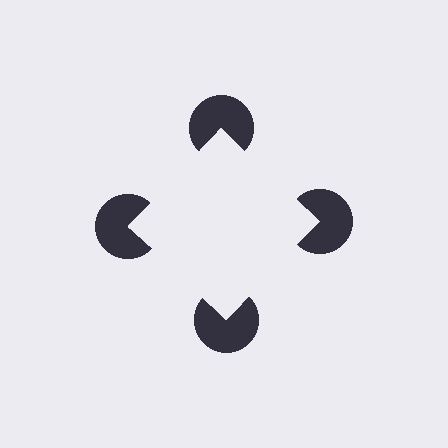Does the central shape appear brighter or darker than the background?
It typically appears slightly brighter than the background, even though no actual brightness change is drawn.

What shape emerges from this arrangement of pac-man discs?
An illusory square — its edges are inferred from the aligned wedge cuts in the pac-man discs, not physically drawn.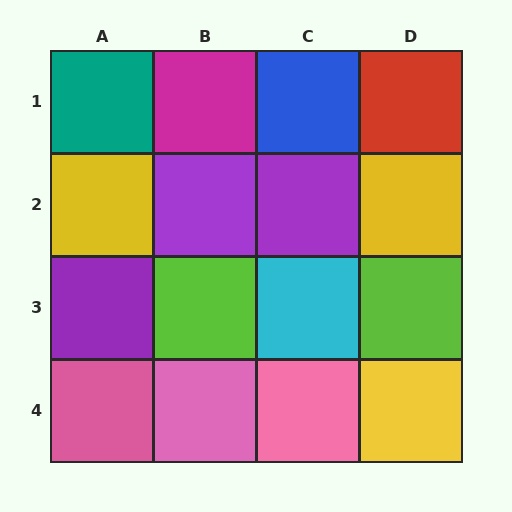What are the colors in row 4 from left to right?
Pink, pink, pink, yellow.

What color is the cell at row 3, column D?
Lime.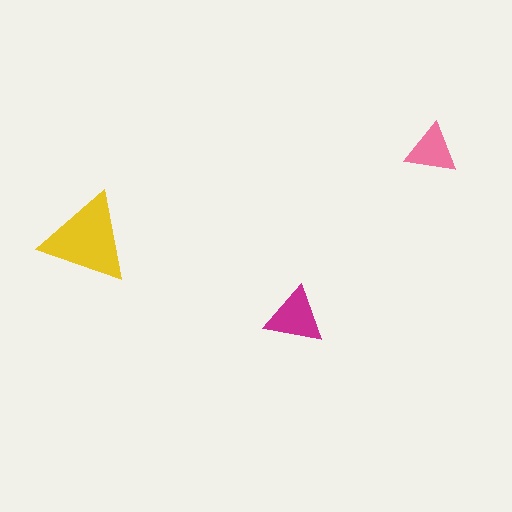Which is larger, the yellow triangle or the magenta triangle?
The yellow one.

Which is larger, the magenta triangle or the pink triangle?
The magenta one.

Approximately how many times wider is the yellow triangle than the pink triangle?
About 1.5 times wider.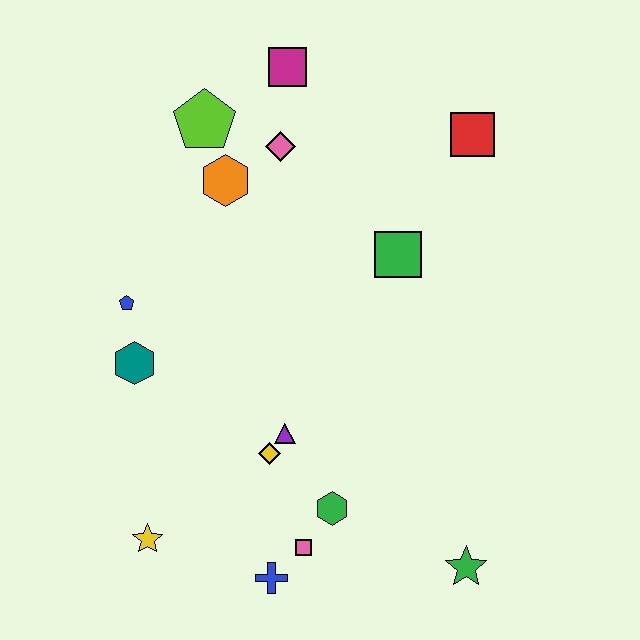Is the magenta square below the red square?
No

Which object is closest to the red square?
The green square is closest to the red square.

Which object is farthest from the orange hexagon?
The green star is farthest from the orange hexagon.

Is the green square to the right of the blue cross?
Yes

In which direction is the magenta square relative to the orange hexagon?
The magenta square is above the orange hexagon.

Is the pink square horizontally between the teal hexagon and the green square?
Yes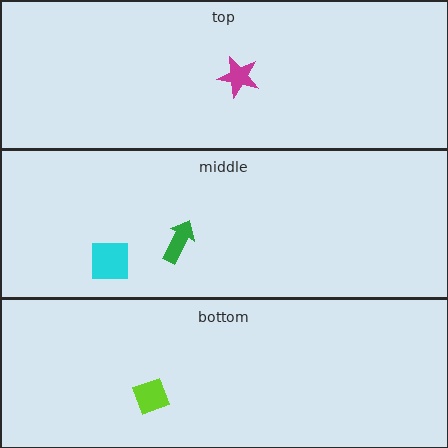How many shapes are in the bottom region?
1.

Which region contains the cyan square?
The middle region.